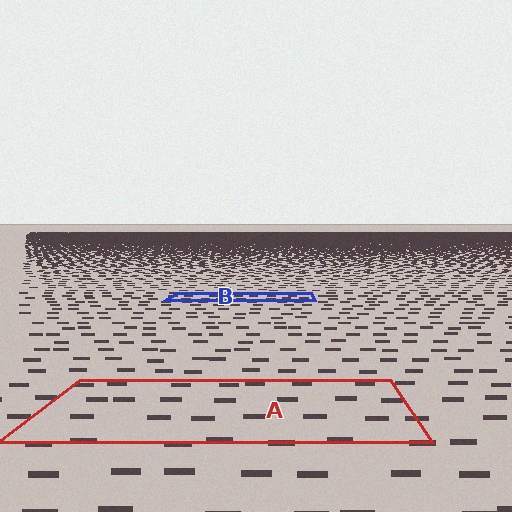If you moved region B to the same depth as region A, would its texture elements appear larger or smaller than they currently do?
They would appear larger. At a closer depth, the same texture elements are projected at a bigger on-screen size.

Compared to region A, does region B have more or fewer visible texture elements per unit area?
Region B has more texture elements per unit area — they are packed more densely because it is farther away.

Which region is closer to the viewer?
Region A is closer. The texture elements there are larger and more spread out.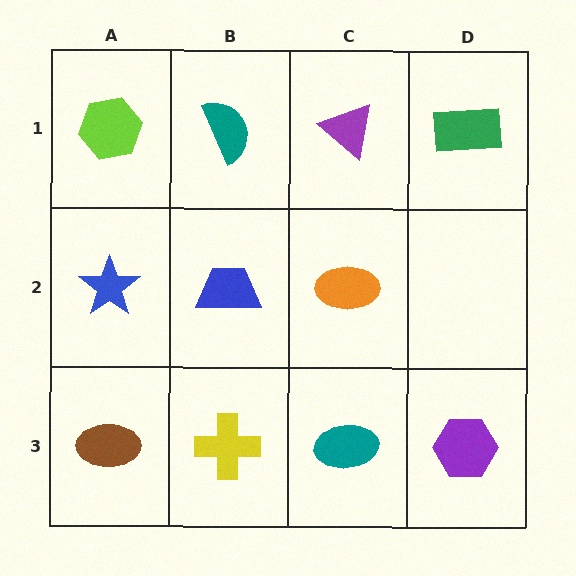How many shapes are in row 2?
3 shapes.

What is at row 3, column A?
A brown ellipse.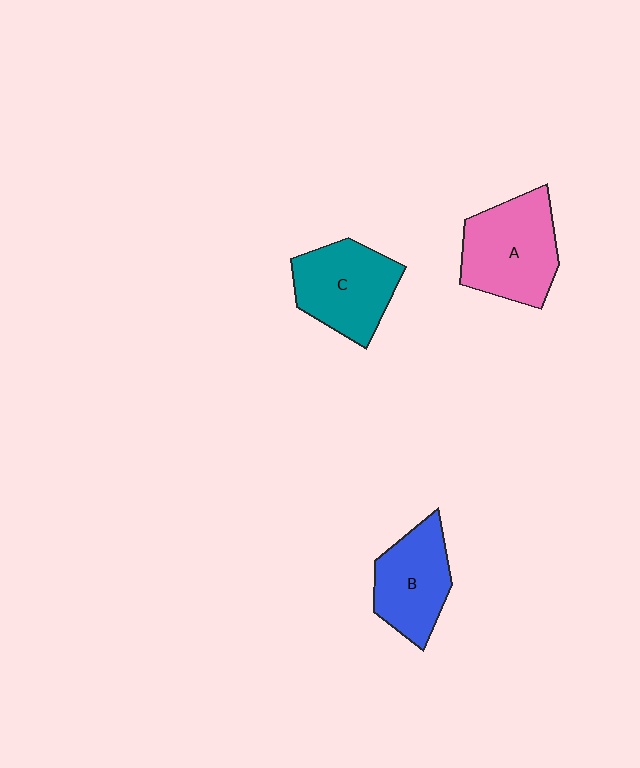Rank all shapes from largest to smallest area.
From largest to smallest: A (pink), C (teal), B (blue).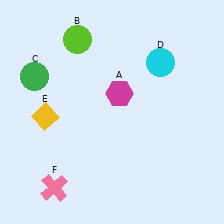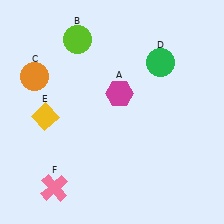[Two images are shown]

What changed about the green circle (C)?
In Image 1, C is green. In Image 2, it changed to orange.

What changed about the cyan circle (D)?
In Image 1, D is cyan. In Image 2, it changed to green.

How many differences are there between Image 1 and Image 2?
There are 2 differences between the two images.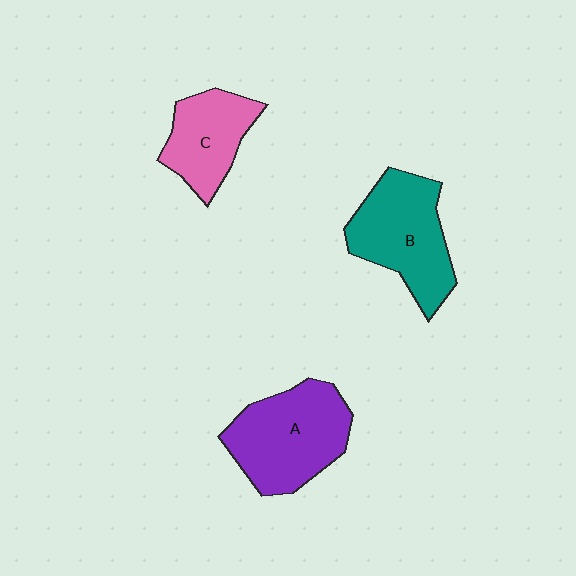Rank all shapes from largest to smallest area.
From largest to smallest: A (purple), B (teal), C (pink).